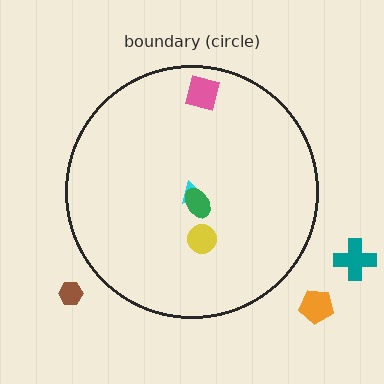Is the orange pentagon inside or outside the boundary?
Outside.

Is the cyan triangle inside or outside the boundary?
Inside.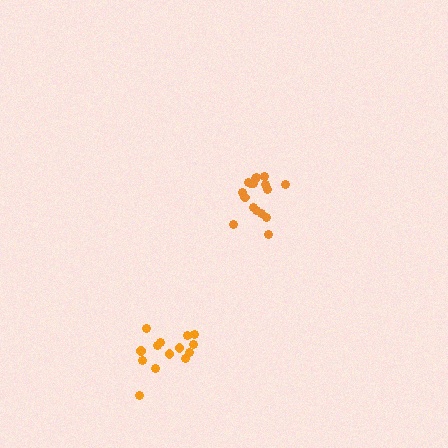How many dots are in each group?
Group 1: 14 dots, Group 2: 17 dots (31 total).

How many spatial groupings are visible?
There are 2 spatial groupings.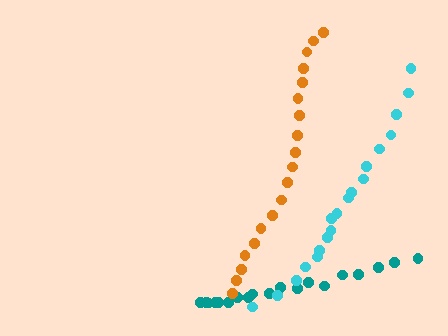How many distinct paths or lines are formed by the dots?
There are 3 distinct paths.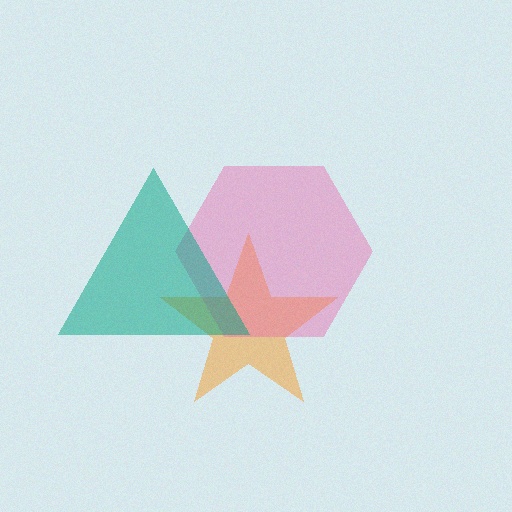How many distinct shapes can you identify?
There are 3 distinct shapes: an orange star, a pink hexagon, a teal triangle.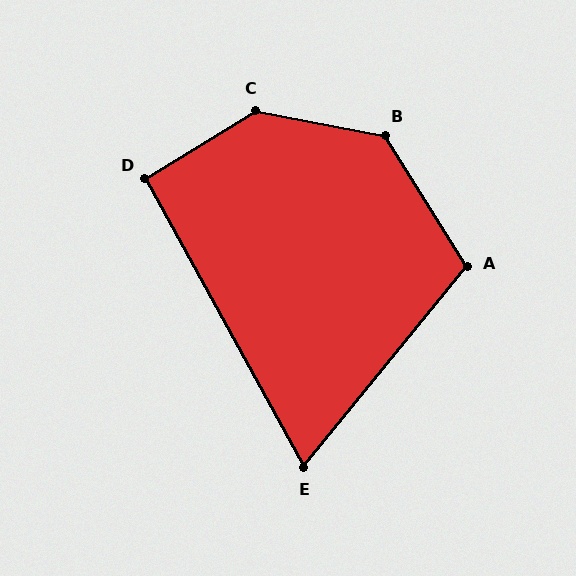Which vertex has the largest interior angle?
C, at approximately 137 degrees.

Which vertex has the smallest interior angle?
E, at approximately 68 degrees.